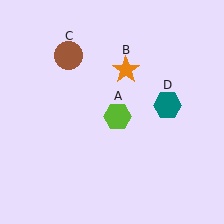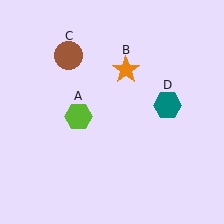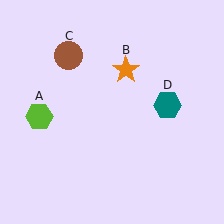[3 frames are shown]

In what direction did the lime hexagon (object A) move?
The lime hexagon (object A) moved left.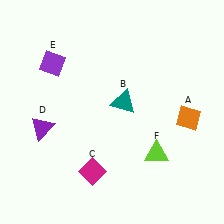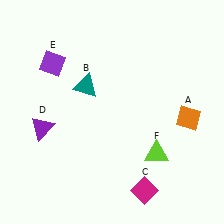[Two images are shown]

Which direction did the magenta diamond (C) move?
The magenta diamond (C) moved right.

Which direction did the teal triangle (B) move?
The teal triangle (B) moved left.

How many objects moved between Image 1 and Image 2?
2 objects moved between the two images.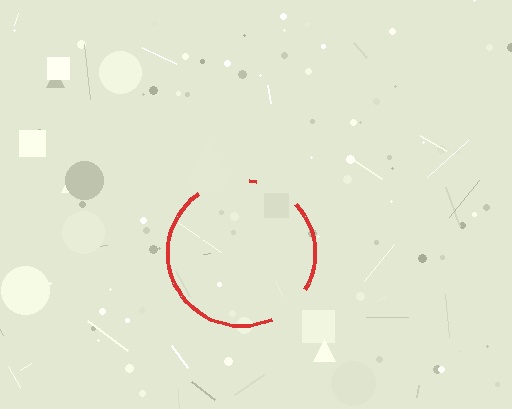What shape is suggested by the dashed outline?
The dashed outline suggests a circle.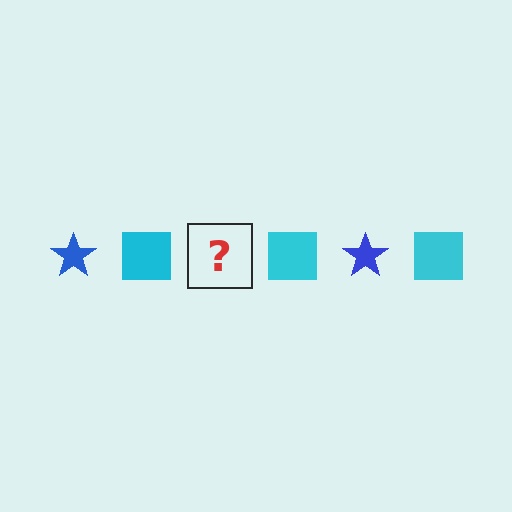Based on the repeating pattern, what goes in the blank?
The blank should be a blue star.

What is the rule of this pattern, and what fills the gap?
The rule is that the pattern alternates between blue star and cyan square. The gap should be filled with a blue star.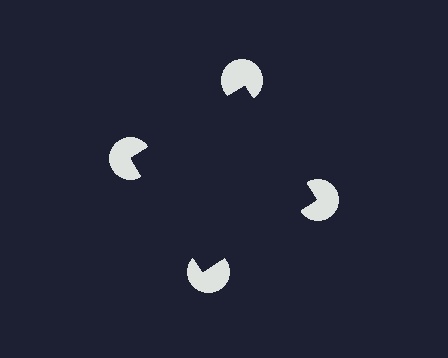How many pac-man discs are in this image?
There are 4 — one at each vertex of the illusory square.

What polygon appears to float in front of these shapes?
An illusory square — its edges are inferred from the aligned wedge cuts in the pac-man discs, not physically drawn.